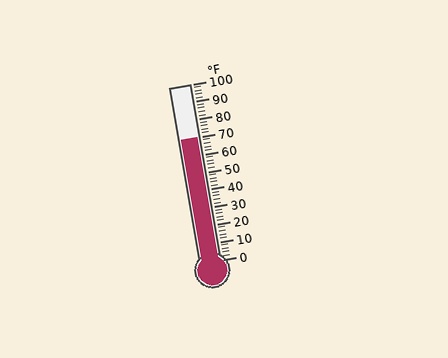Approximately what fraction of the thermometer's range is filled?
The thermometer is filled to approximately 70% of its range.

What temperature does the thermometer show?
The thermometer shows approximately 70°F.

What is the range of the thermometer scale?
The thermometer scale ranges from 0°F to 100°F.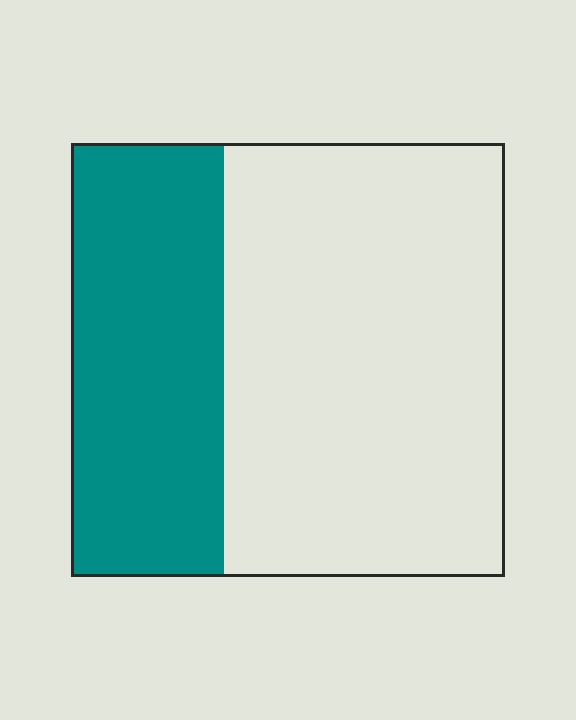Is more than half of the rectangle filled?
No.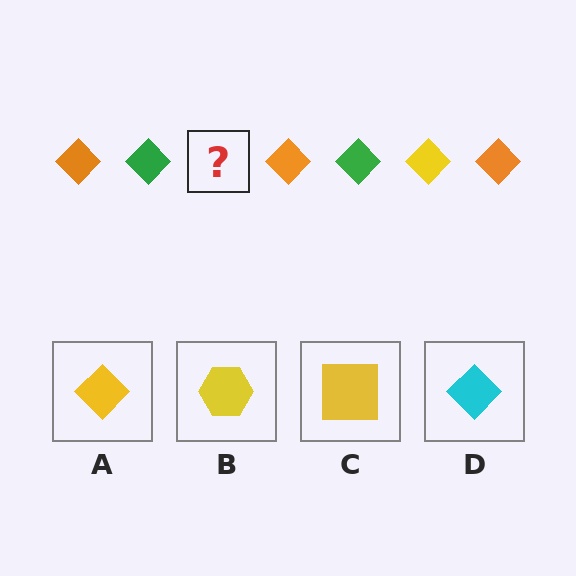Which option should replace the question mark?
Option A.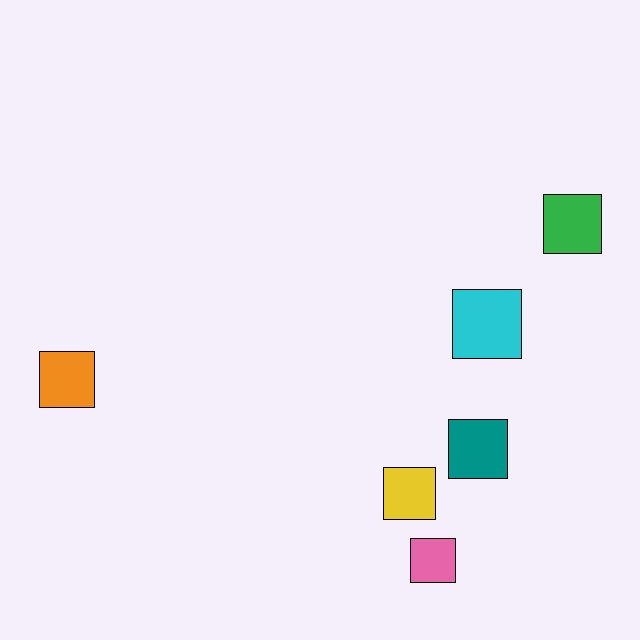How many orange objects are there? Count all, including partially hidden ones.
There is 1 orange object.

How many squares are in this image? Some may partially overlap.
There are 6 squares.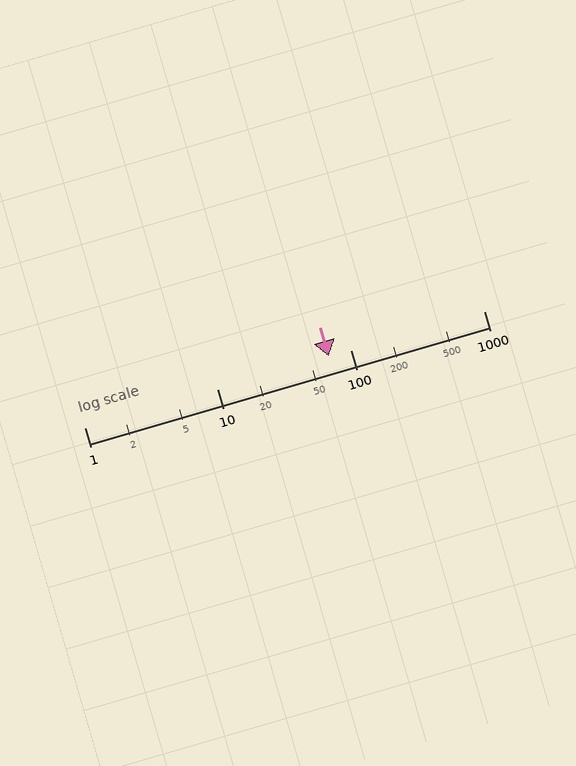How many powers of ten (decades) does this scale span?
The scale spans 3 decades, from 1 to 1000.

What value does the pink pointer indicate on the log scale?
The pointer indicates approximately 69.